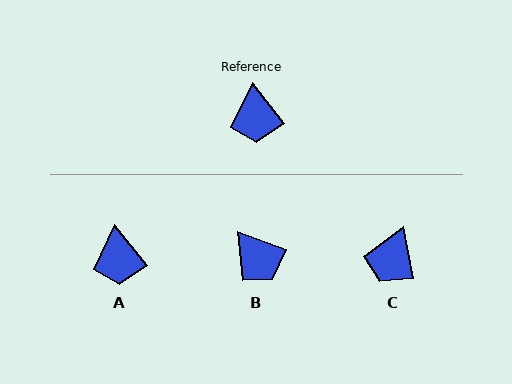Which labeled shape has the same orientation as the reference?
A.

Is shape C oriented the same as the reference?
No, it is off by about 28 degrees.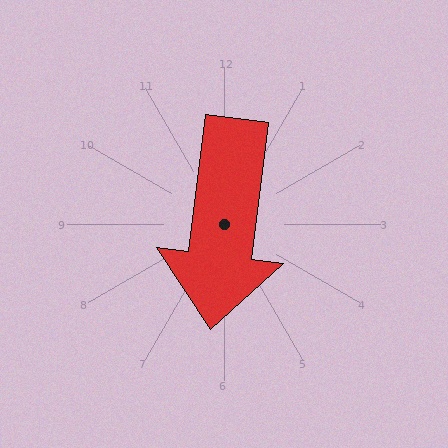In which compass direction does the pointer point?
South.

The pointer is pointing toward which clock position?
Roughly 6 o'clock.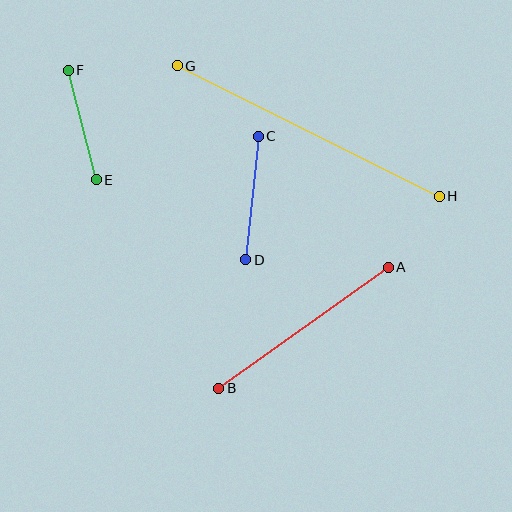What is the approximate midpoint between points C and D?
The midpoint is at approximately (252, 198) pixels.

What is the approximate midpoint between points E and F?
The midpoint is at approximately (82, 125) pixels.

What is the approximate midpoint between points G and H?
The midpoint is at approximately (308, 131) pixels.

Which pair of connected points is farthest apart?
Points G and H are farthest apart.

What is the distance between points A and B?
The distance is approximately 208 pixels.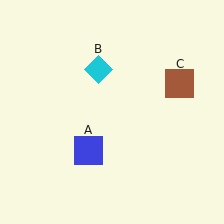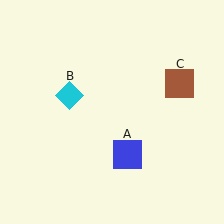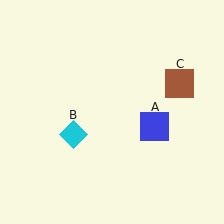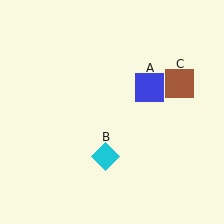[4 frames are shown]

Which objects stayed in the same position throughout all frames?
Brown square (object C) remained stationary.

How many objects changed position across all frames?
2 objects changed position: blue square (object A), cyan diamond (object B).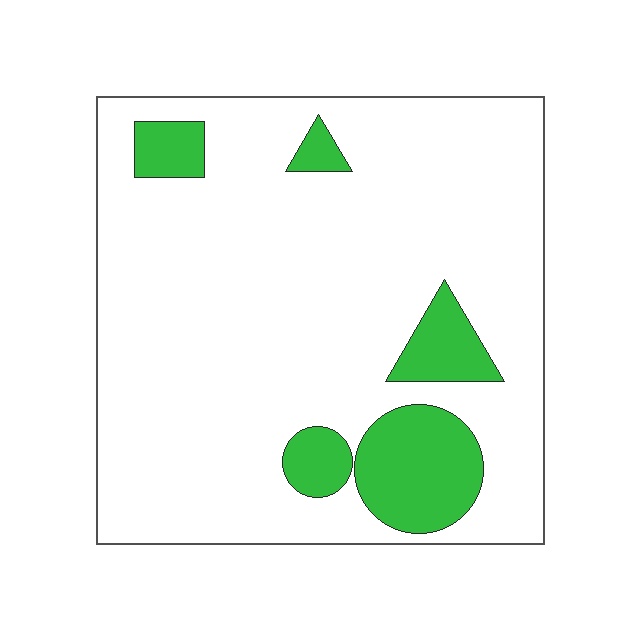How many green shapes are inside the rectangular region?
5.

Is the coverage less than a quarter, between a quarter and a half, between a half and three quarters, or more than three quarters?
Less than a quarter.